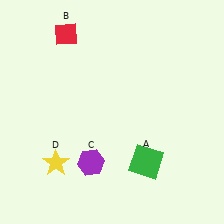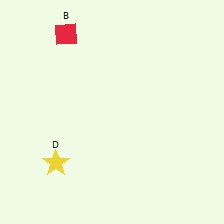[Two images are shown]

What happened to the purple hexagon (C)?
The purple hexagon (C) was removed in Image 2. It was in the bottom-left area of Image 1.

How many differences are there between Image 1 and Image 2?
There are 2 differences between the two images.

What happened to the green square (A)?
The green square (A) was removed in Image 2. It was in the bottom-right area of Image 1.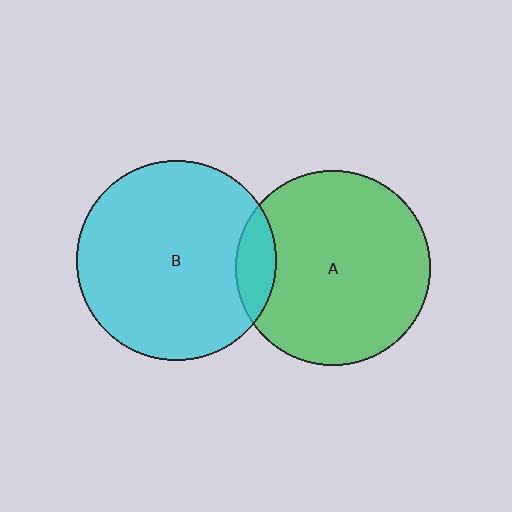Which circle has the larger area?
Circle B (cyan).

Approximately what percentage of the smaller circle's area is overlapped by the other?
Approximately 10%.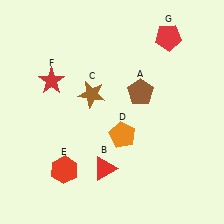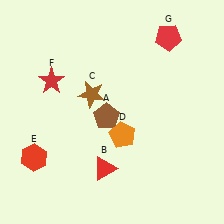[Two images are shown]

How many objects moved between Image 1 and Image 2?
2 objects moved between the two images.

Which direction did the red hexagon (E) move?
The red hexagon (E) moved left.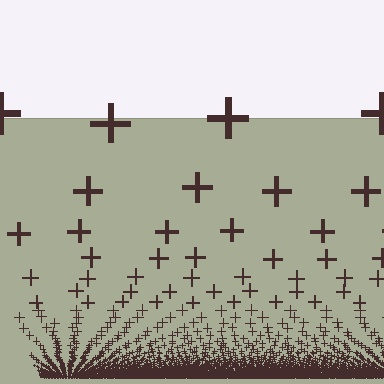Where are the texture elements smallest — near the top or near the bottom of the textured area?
Near the bottom.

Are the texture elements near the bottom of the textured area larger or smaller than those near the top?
Smaller. The gradient is inverted — elements near the bottom are smaller and denser.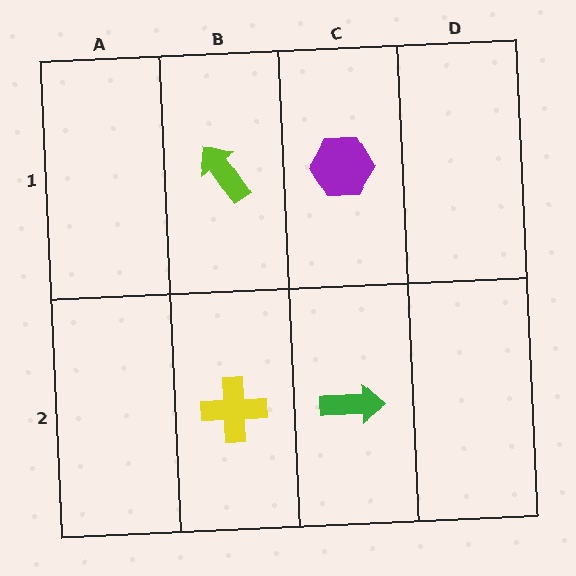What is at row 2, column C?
A green arrow.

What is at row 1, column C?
A purple hexagon.